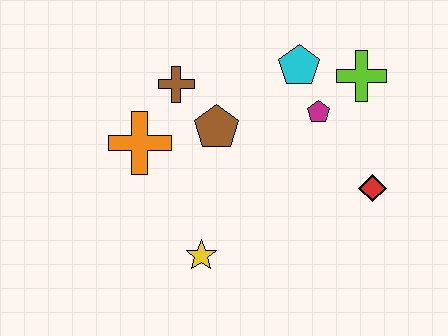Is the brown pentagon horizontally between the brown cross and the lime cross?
Yes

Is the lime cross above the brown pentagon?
Yes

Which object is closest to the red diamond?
The magenta pentagon is closest to the red diamond.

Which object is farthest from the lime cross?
The yellow star is farthest from the lime cross.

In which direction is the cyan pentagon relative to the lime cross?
The cyan pentagon is to the left of the lime cross.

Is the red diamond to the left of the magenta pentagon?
No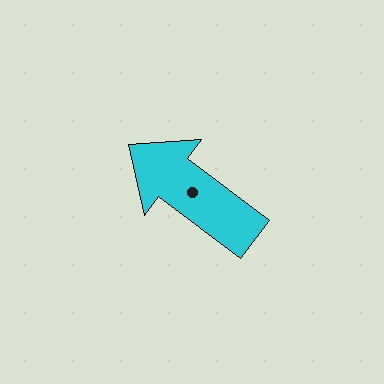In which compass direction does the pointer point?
Northwest.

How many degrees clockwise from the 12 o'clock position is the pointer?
Approximately 307 degrees.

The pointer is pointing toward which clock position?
Roughly 10 o'clock.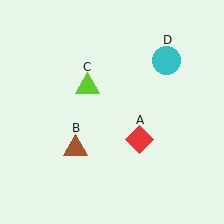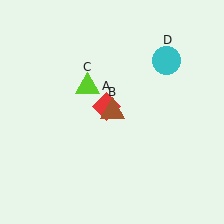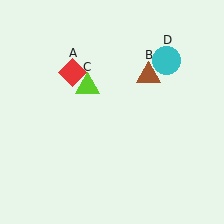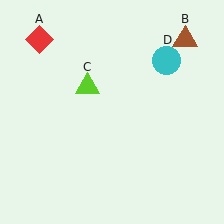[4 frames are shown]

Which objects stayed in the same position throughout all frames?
Lime triangle (object C) and cyan circle (object D) remained stationary.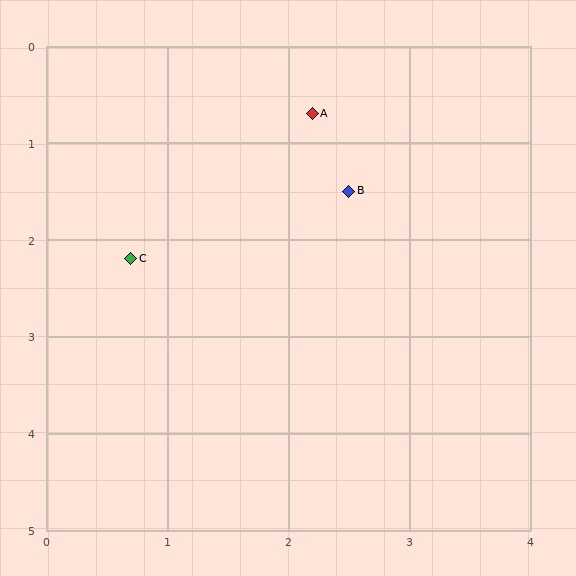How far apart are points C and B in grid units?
Points C and B are about 1.9 grid units apart.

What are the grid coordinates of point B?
Point B is at approximately (2.5, 1.5).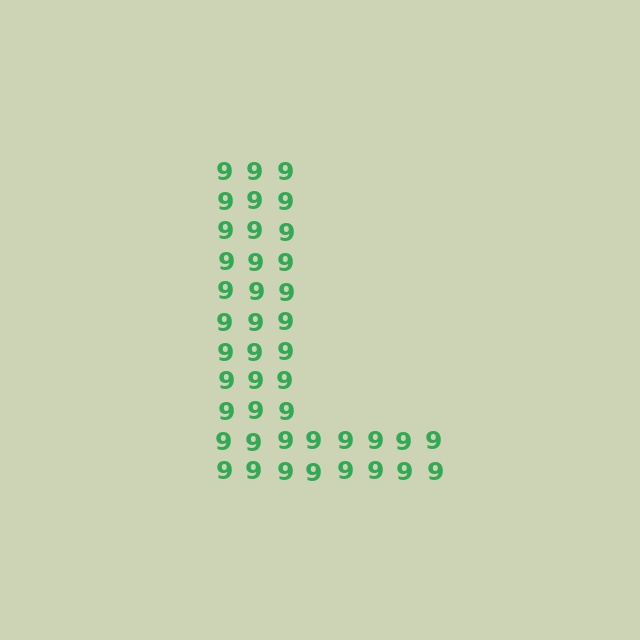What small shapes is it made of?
It is made of small digit 9's.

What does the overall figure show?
The overall figure shows the letter L.